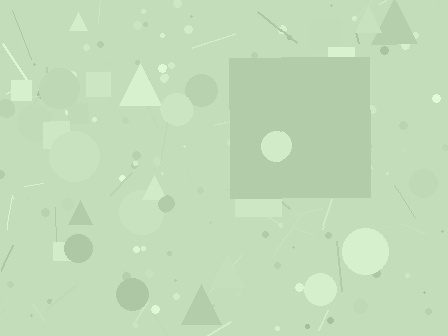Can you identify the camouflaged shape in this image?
The camouflaged shape is a square.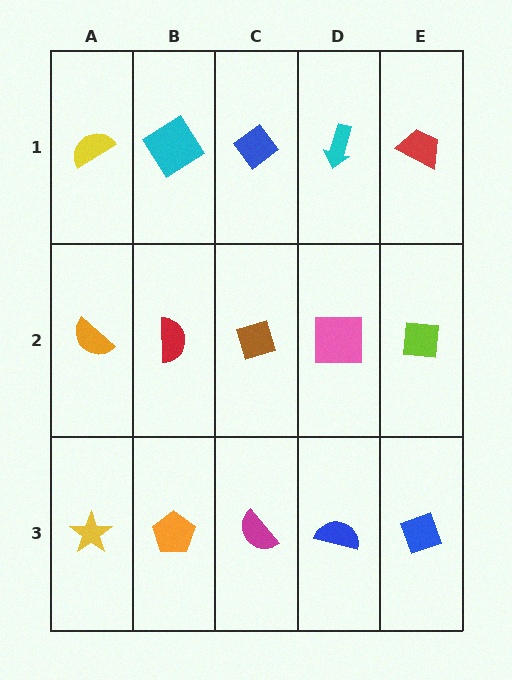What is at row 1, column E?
A red trapezoid.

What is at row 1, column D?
A cyan arrow.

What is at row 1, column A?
A yellow semicircle.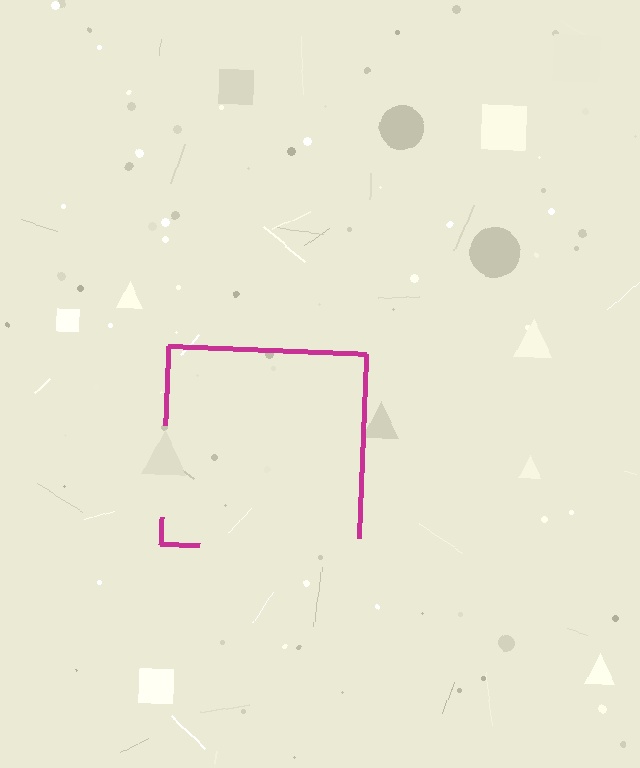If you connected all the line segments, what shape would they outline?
They would outline a square.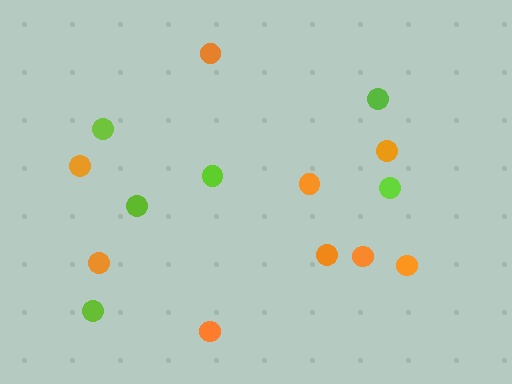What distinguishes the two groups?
There are 2 groups: one group of lime circles (6) and one group of orange circles (9).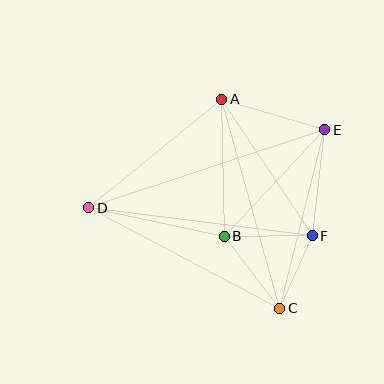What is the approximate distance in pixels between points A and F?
The distance between A and F is approximately 164 pixels.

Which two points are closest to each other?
Points C and F are closest to each other.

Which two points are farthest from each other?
Points D and E are farthest from each other.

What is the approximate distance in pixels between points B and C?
The distance between B and C is approximately 91 pixels.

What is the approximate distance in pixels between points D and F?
The distance between D and F is approximately 225 pixels.